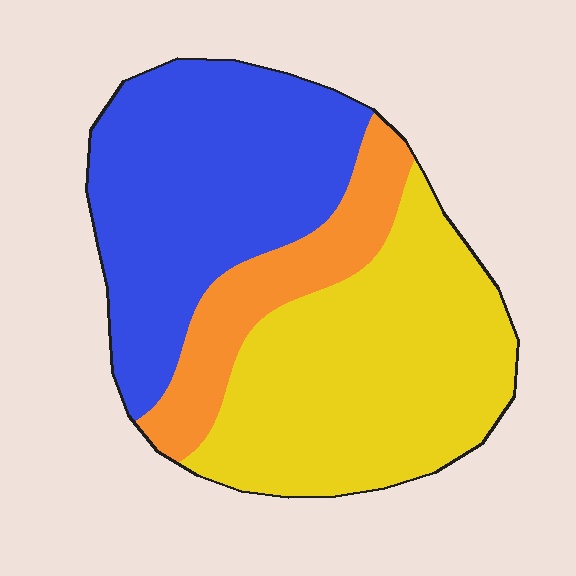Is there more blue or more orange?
Blue.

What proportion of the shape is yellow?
Yellow covers roughly 45% of the shape.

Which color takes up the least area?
Orange, at roughly 15%.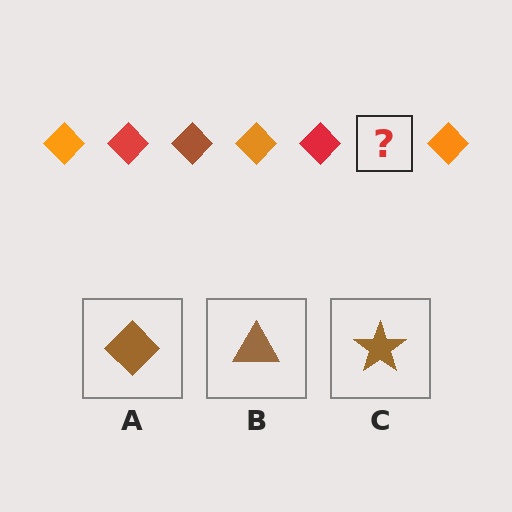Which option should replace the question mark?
Option A.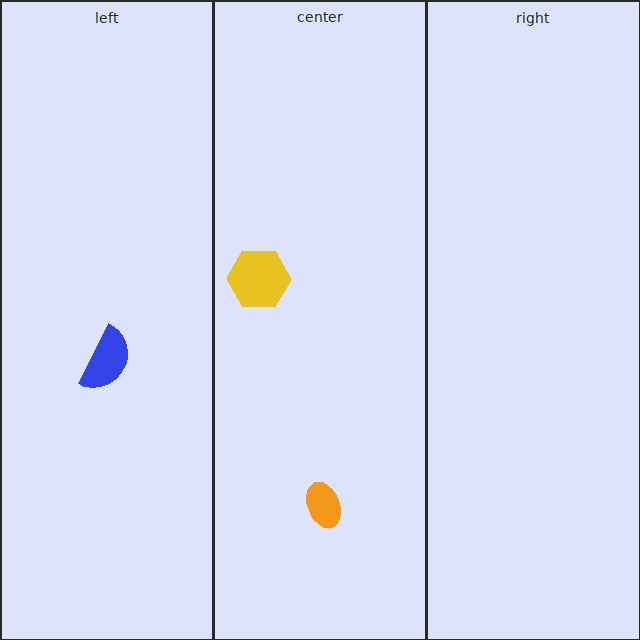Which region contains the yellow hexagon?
The center region.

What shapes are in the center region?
The yellow hexagon, the orange ellipse.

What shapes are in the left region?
The blue semicircle.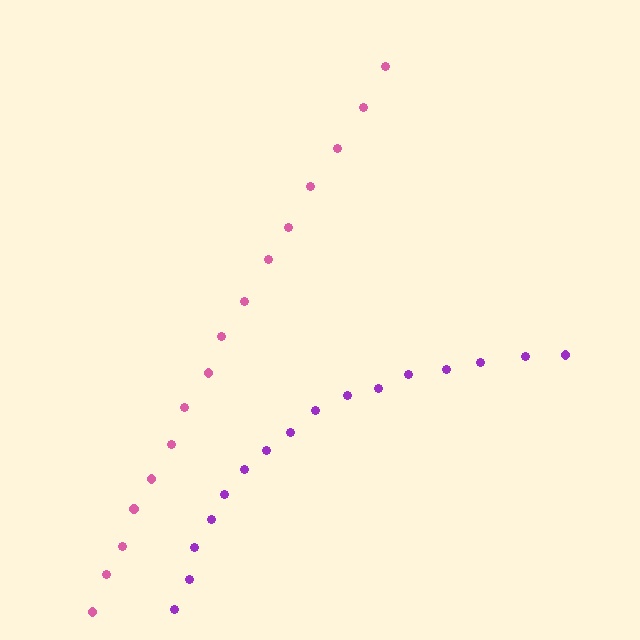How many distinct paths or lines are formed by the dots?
There are 2 distinct paths.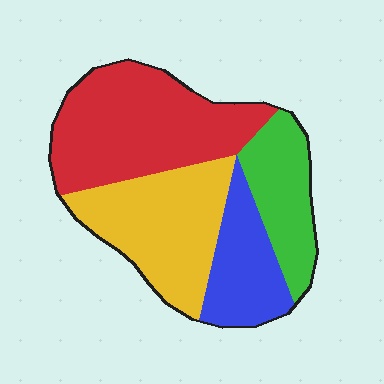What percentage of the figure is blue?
Blue covers 17% of the figure.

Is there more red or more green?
Red.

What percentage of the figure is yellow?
Yellow takes up between a sixth and a third of the figure.